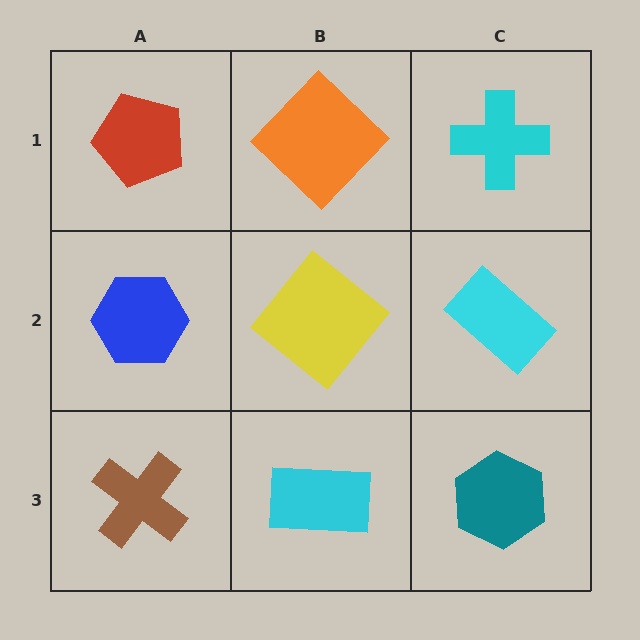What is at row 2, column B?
A yellow diamond.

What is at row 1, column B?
An orange diamond.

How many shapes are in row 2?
3 shapes.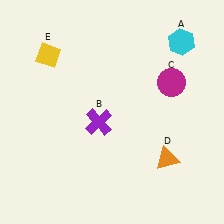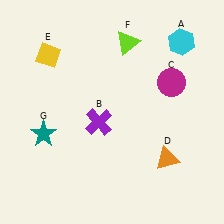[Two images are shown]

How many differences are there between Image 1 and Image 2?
There are 2 differences between the two images.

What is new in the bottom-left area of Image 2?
A teal star (G) was added in the bottom-left area of Image 2.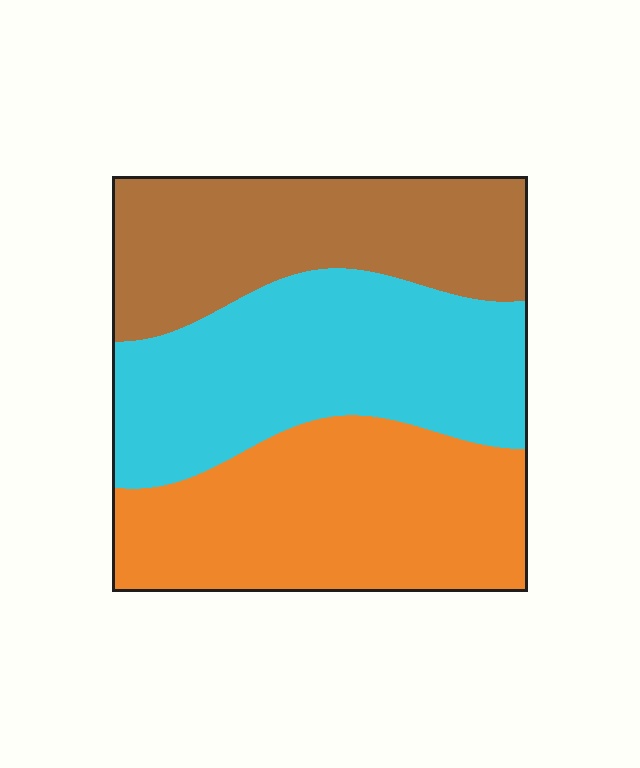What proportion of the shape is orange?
Orange covers roughly 35% of the shape.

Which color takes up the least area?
Brown, at roughly 30%.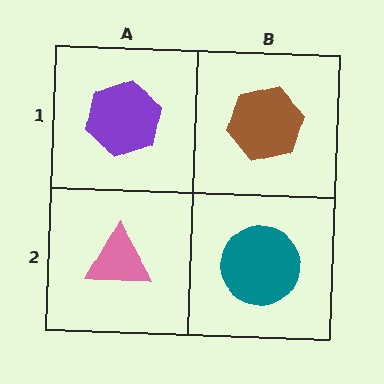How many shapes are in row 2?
2 shapes.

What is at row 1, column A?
A purple hexagon.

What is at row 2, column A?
A pink triangle.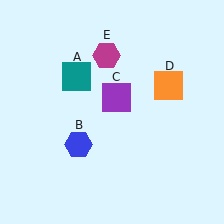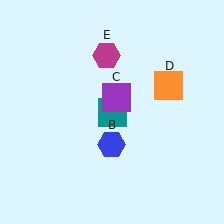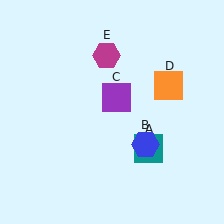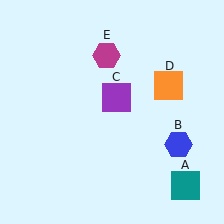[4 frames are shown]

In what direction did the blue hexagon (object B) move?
The blue hexagon (object B) moved right.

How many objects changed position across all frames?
2 objects changed position: teal square (object A), blue hexagon (object B).